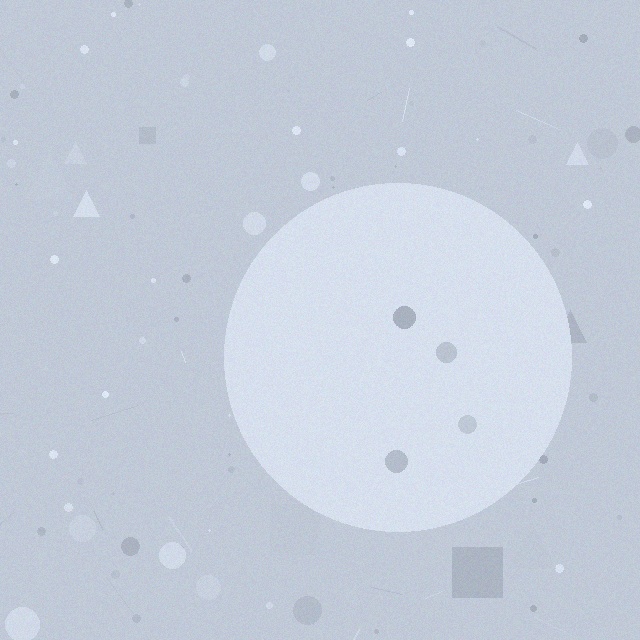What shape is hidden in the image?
A circle is hidden in the image.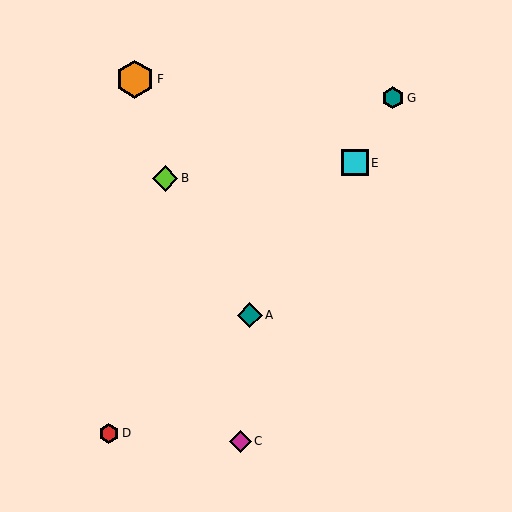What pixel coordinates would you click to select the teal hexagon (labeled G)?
Click at (393, 98) to select the teal hexagon G.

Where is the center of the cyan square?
The center of the cyan square is at (355, 163).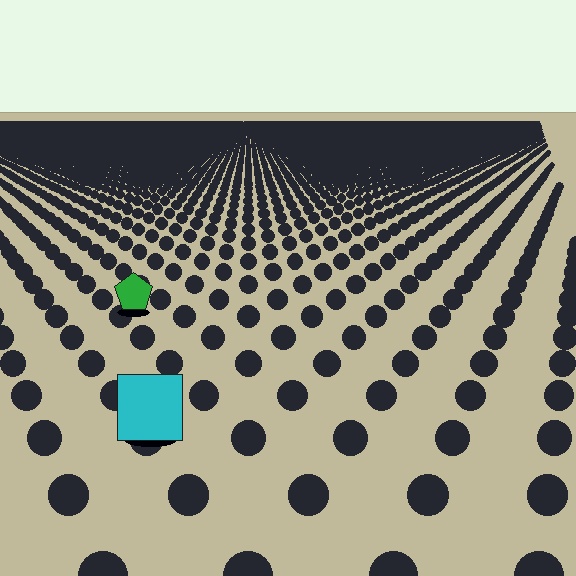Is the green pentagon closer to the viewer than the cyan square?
No. The cyan square is closer — you can tell from the texture gradient: the ground texture is coarser near it.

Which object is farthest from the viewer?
The green pentagon is farthest from the viewer. It appears smaller and the ground texture around it is denser.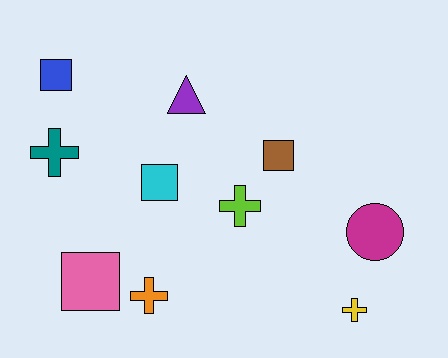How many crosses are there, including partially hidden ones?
There are 4 crosses.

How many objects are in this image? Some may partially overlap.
There are 10 objects.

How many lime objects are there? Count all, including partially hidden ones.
There is 1 lime object.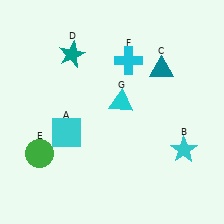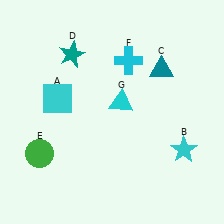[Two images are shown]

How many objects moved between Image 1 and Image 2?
1 object moved between the two images.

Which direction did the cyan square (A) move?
The cyan square (A) moved up.